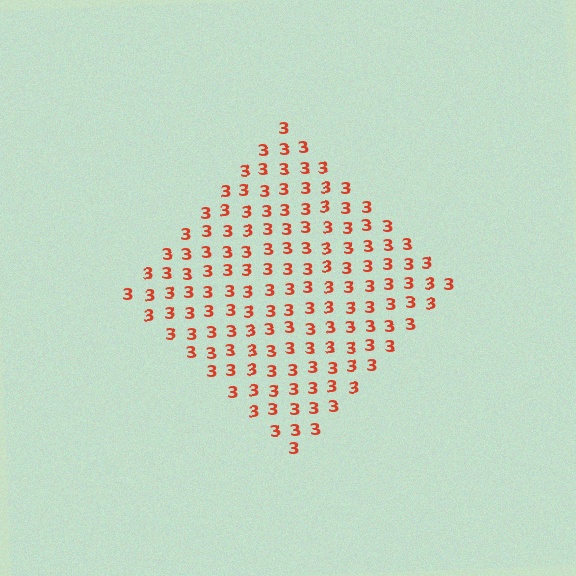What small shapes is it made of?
It is made of small digit 3's.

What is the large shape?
The large shape is a diamond.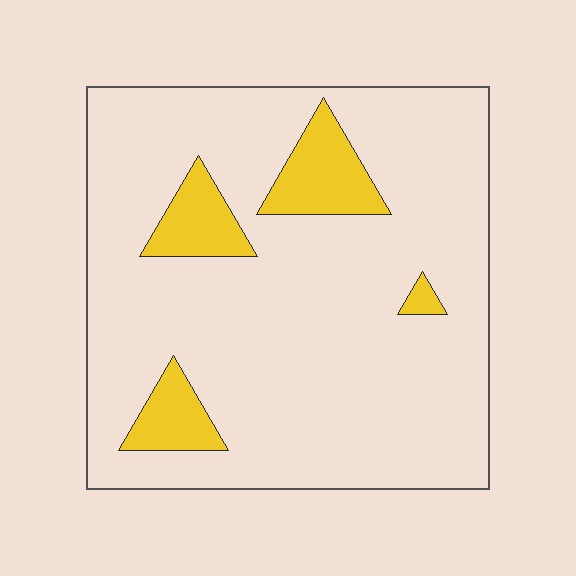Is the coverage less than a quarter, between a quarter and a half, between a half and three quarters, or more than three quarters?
Less than a quarter.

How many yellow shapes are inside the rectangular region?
4.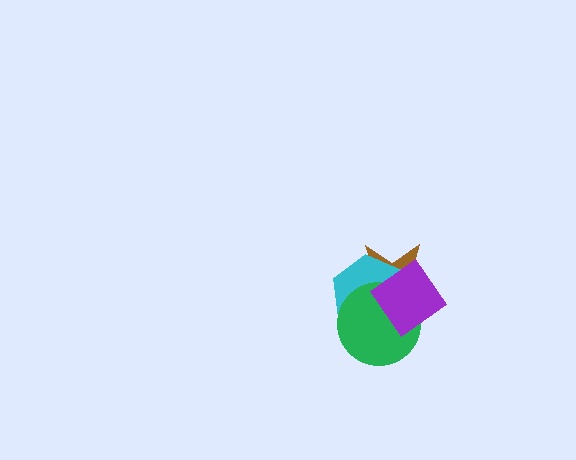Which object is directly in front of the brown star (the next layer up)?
The cyan hexagon is directly in front of the brown star.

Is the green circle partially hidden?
Yes, it is partially covered by another shape.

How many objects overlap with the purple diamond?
3 objects overlap with the purple diamond.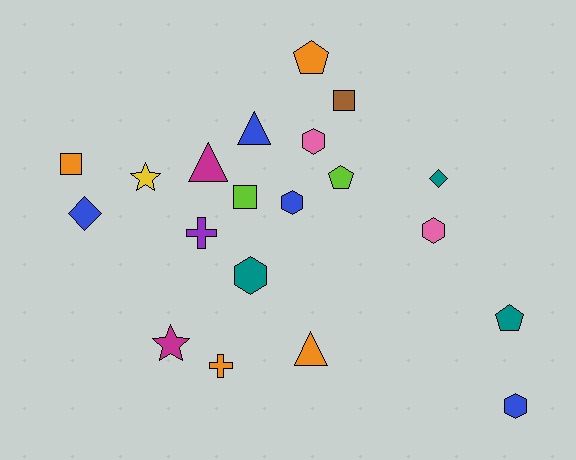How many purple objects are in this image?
There is 1 purple object.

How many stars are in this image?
There are 2 stars.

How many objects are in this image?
There are 20 objects.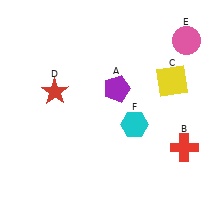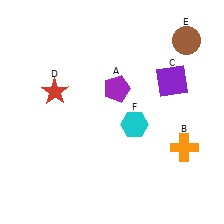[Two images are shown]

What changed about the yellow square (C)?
In Image 1, C is yellow. In Image 2, it changed to purple.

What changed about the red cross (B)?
In Image 1, B is red. In Image 2, it changed to orange.